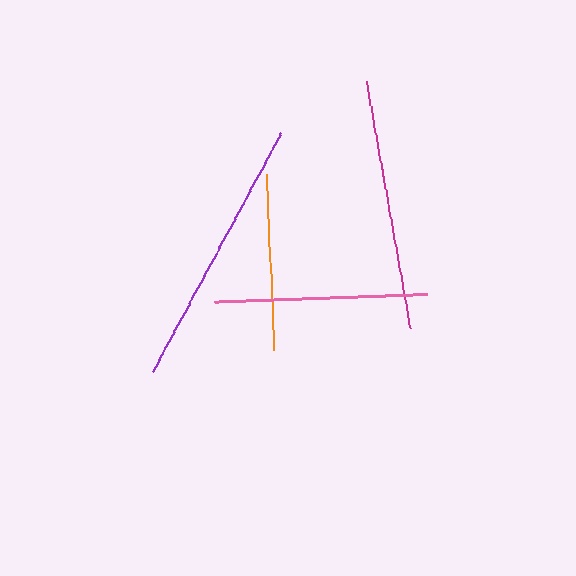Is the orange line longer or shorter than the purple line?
The purple line is longer than the orange line.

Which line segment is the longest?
The purple line is the longest at approximately 271 pixels.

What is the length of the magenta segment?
The magenta segment is approximately 250 pixels long.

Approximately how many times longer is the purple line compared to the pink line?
The purple line is approximately 1.3 times the length of the pink line.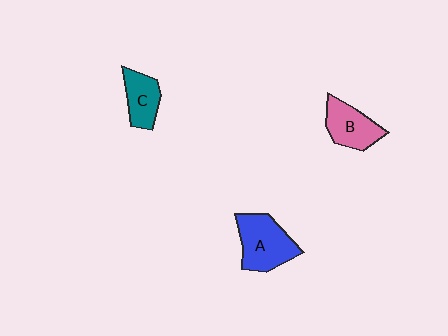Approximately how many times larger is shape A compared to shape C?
Approximately 1.6 times.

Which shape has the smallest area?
Shape C (teal).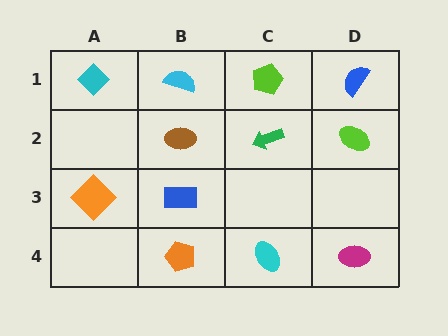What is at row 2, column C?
A green arrow.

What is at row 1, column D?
A blue semicircle.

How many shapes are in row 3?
2 shapes.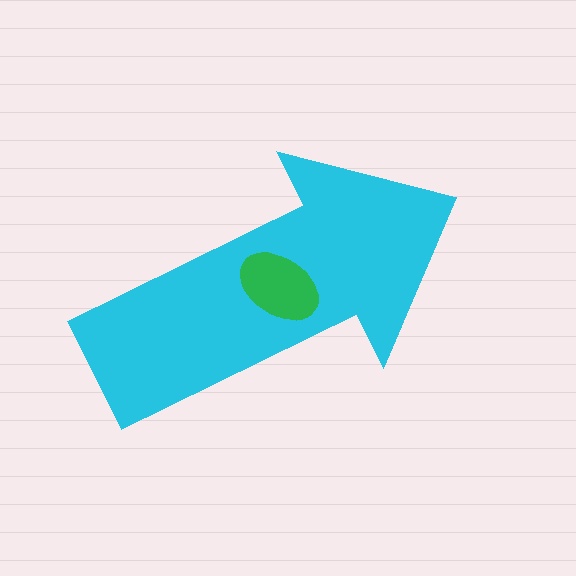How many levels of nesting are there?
2.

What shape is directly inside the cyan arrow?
The green ellipse.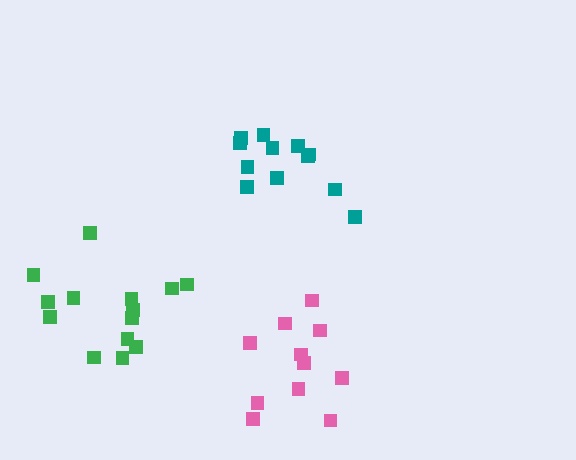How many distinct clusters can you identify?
There are 3 distinct clusters.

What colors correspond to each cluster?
The clusters are colored: pink, green, teal.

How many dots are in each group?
Group 1: 11 dots, Group 2: 14 dots, Group 3: 12 dots (37 total).